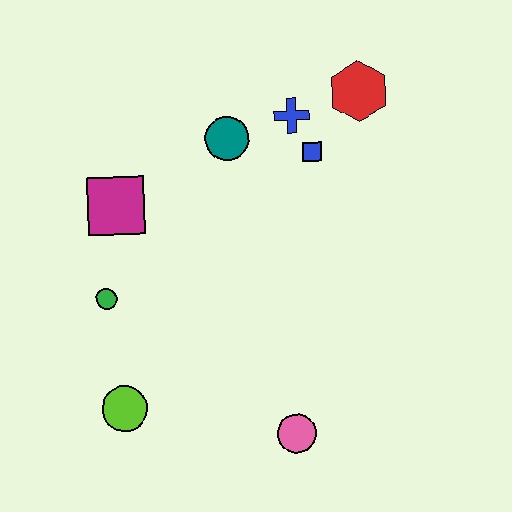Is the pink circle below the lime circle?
Yes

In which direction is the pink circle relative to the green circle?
The pink circle is to the right of the green circle.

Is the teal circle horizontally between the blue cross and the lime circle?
Yes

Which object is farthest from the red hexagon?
The lime circle is farthest from the red hexagon.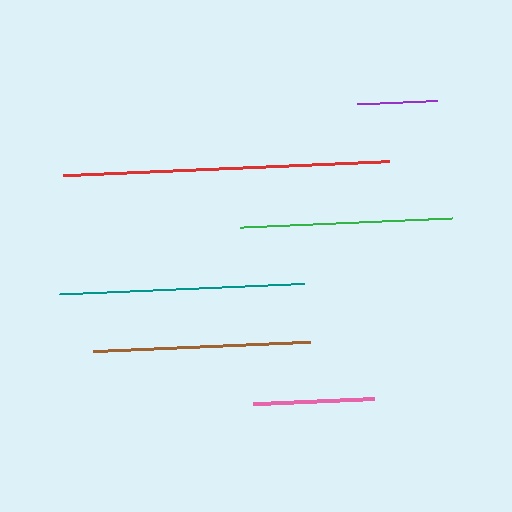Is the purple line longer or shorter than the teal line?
The teal line is longer than the purple line.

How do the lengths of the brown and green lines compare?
The brown and green lines are approximately the same length.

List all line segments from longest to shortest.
From longest to shortest: red, teal, brown, green, pink, purple.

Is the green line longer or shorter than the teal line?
The teal line is longer than the green line.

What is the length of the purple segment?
The purple segment is approximately 81 pixels long.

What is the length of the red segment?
The red segment is approximately 326 pixels long.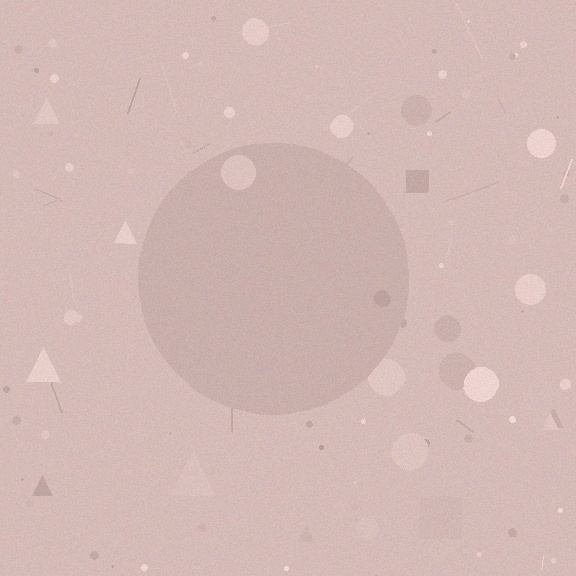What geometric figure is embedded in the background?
A circle is embedded in the background.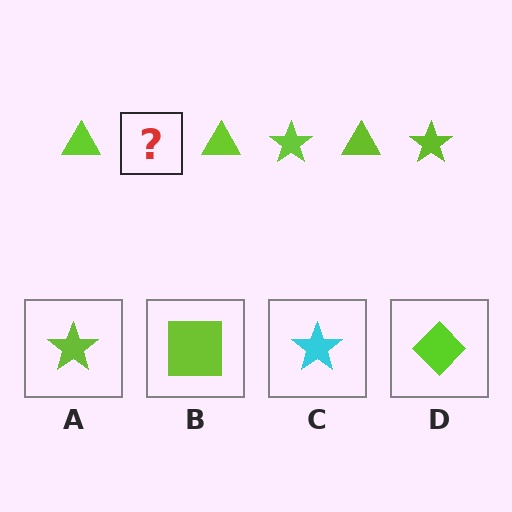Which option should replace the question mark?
Option A.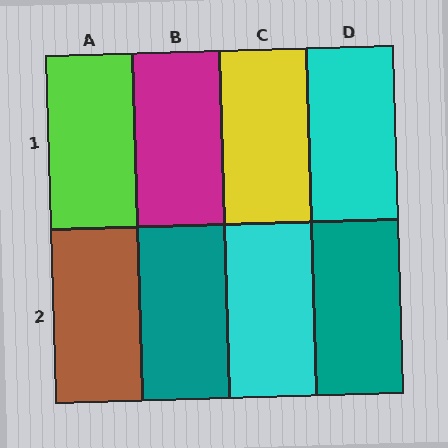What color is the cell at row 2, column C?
Cyan.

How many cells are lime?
1 cell is lime.